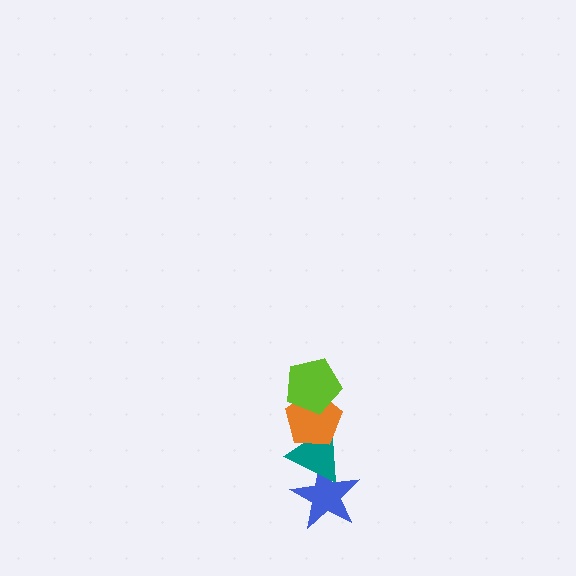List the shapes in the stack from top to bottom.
From top to bottom: the lime pentagon, the orange pentagon, the teal triangle, the blue star.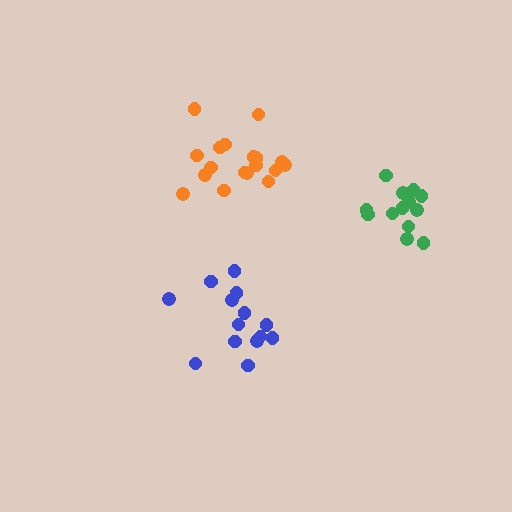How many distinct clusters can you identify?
There are 3 distinct clusters.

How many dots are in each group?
Group 1: 13 dots, Group 2: 18 dots, Group 3: 14 dots (45 total).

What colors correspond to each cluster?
The clusters are colored: green, orange, blue.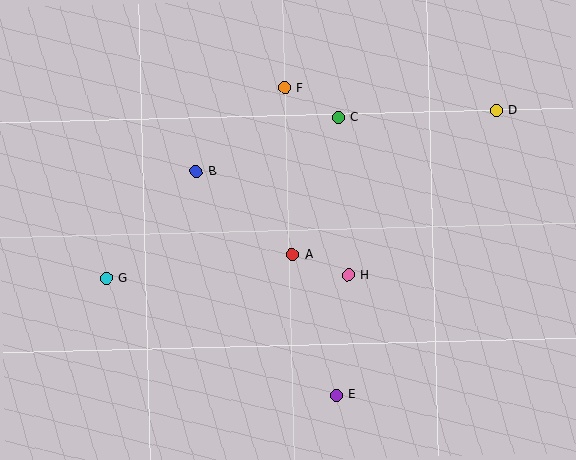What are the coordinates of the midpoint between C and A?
The midpoint between C and A is at (315, 186).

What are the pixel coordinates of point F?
Point F is at (285, 88).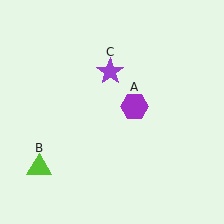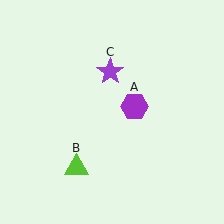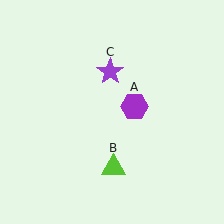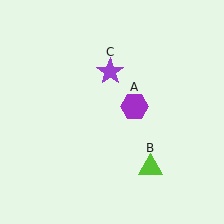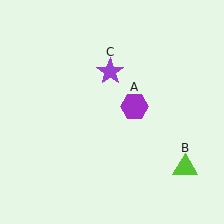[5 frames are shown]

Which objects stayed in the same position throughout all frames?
Purple hexagon (object A) and purple star (object C) remained stationary.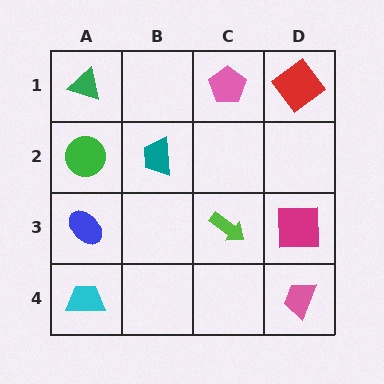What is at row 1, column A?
A green triangle.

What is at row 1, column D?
A red diamond.